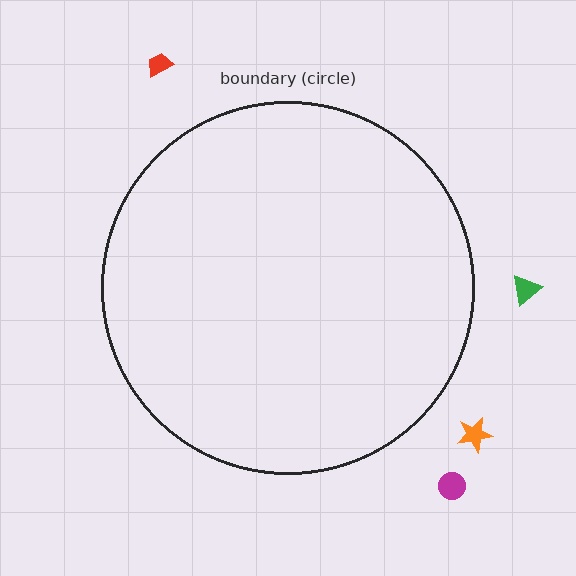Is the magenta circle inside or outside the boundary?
Outside.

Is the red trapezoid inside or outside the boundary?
Outside.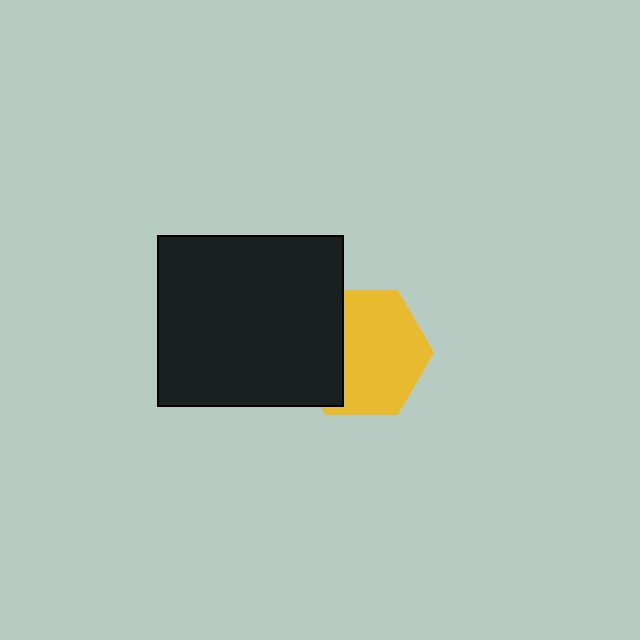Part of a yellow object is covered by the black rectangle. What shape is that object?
It is a hexagon.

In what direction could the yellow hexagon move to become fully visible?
The yellow hexagon could move right. That would shift it out from behind the black rectangle entirely.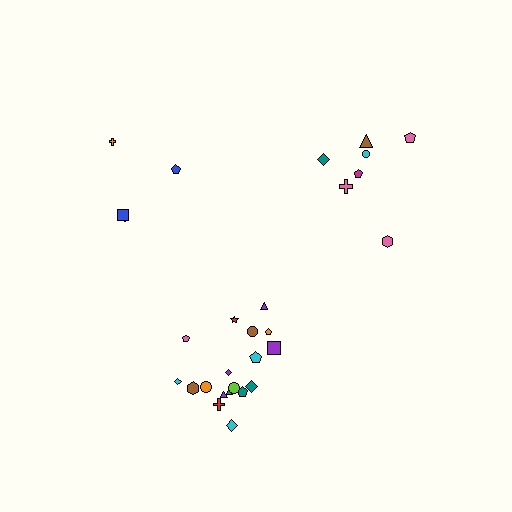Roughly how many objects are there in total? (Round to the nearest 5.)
Roughly 30 objects in total.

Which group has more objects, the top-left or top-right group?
The top-right group.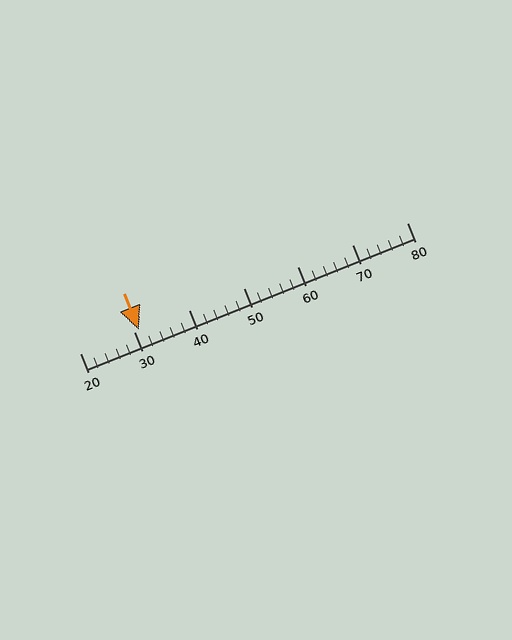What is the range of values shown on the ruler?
The ruler shows values from 20 to 80.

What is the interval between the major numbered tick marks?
The major tick marks are spaced 10 units apart.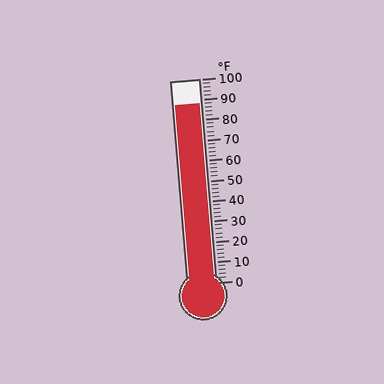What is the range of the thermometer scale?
The thermometer scale ranges from 0°F to 100°F.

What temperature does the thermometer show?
The thermometer shows approximately 88°F.